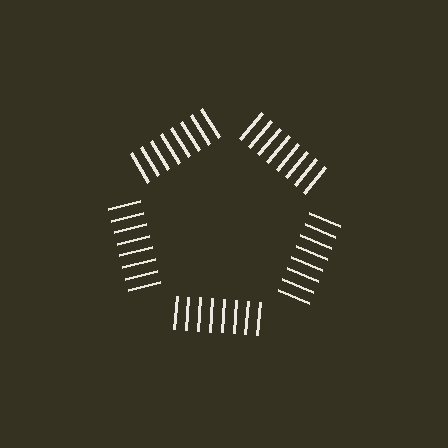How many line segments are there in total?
40 — 8 along each of the 5 edges.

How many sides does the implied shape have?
5 sides — the line-ends trace a pentagon.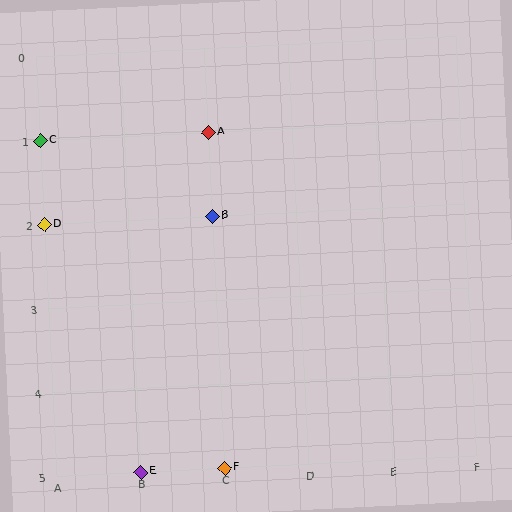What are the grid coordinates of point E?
Point E is at grid coordinates (B, 5).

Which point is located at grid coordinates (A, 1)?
Point C is at (A, 1).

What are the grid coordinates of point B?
Point B is at grid coordinates (C, 2).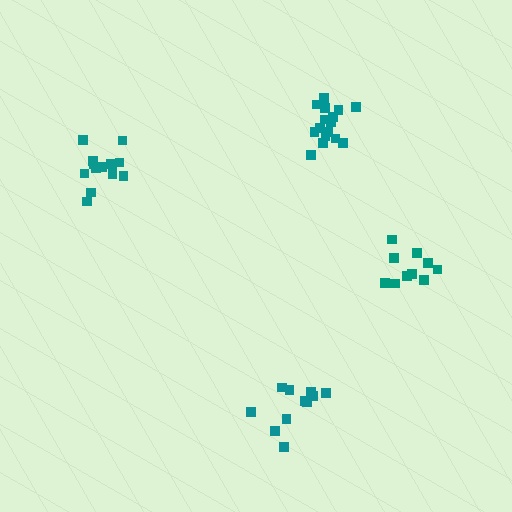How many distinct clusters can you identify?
There are 4 distinct clusters.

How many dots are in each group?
Group 1: 14 dots, Group 2: 11 dots, Group 3: 10 dots, Group 4: 16 dots (51 total).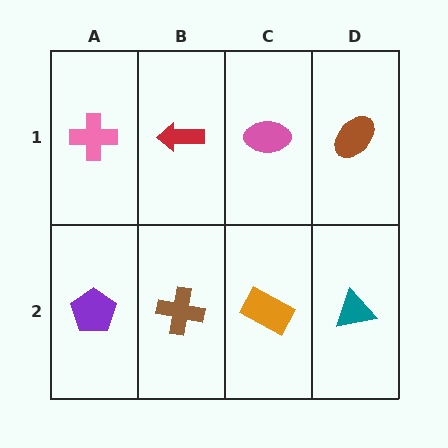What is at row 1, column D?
A brown ellipse.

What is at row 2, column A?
A purple pentagon.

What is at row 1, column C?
A pink ellipse.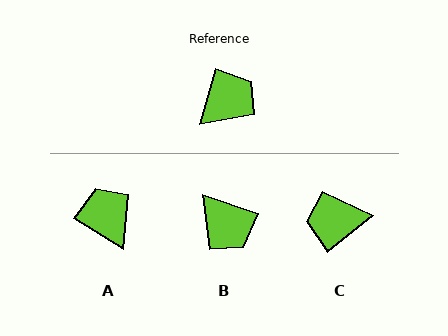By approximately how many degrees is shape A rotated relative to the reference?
Approximately 74 degrees counter-clockwise.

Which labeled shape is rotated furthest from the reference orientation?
C, about 145 degrees away.